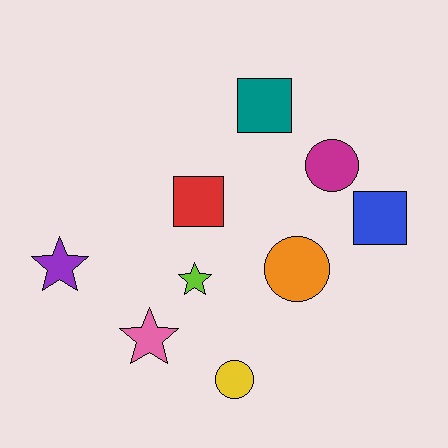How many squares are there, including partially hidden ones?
There are 3 squares.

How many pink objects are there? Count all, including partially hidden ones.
There is 1 pink object.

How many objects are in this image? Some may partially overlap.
There are 9 objects.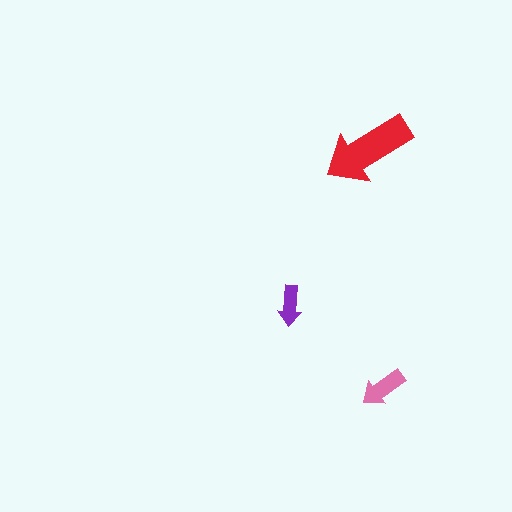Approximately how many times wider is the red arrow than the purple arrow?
About 2.5 times wider.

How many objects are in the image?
There are 3 objects in the image.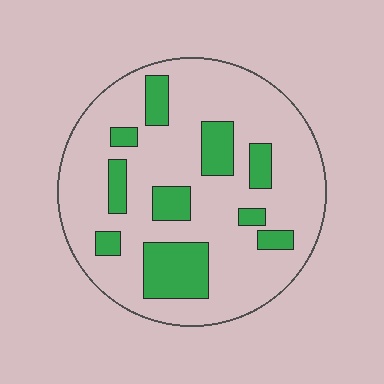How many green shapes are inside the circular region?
10.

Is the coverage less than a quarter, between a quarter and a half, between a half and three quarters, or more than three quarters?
Less than a quarter.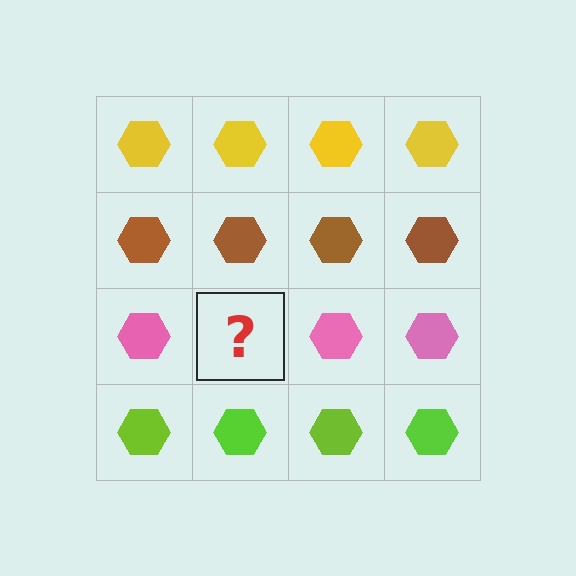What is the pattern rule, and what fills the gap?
The rule is that each row has a consistent color. The gap should be filled with a pink hexagon.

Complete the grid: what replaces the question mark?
The question mark should be replaced with a pink hexagon.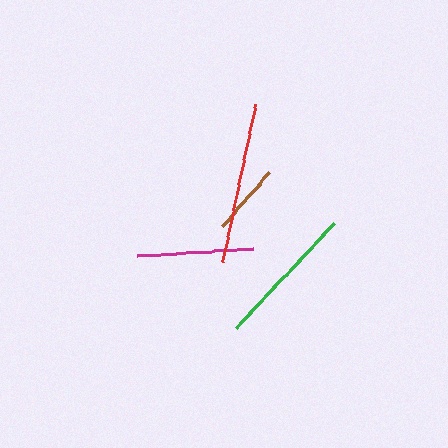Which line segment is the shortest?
The brown line is the shortest at approximately 72 pixels.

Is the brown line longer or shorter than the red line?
The red line is longer than the brown line.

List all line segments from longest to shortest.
From longest to shortest: red, green, magenta, brown.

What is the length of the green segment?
The green segment is approximately 143 pixels long.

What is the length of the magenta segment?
The magenta segment is approximately 115 pixels long.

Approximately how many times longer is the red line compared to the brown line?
The red line is approximately 2.3 times the length of the brown line.